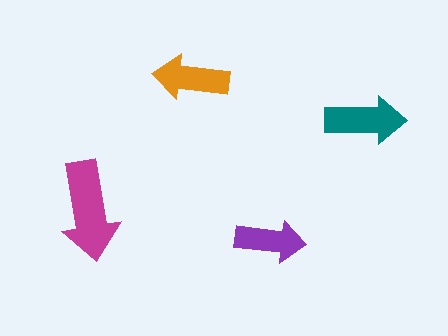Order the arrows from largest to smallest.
the magenta one, the teal one, the orange one, the purple one.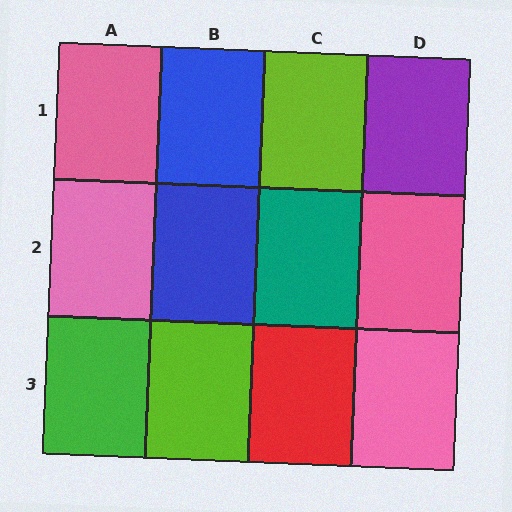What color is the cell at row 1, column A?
Pink.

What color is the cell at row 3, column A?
Green.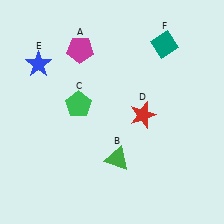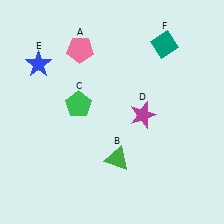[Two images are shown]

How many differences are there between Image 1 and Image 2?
There are 2 differences between the two images.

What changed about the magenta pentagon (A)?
In Image 1, A is magenta. In Image 2, it changed to pink.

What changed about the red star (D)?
In Image 1, D is red. In Image 2, it changed to magenta.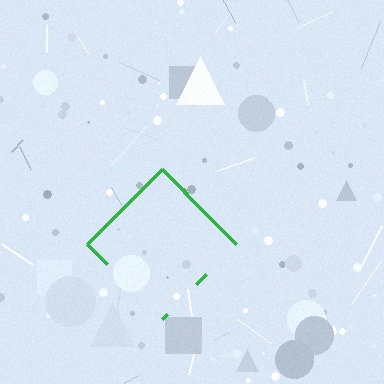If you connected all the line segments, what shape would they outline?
They would outline a diamond.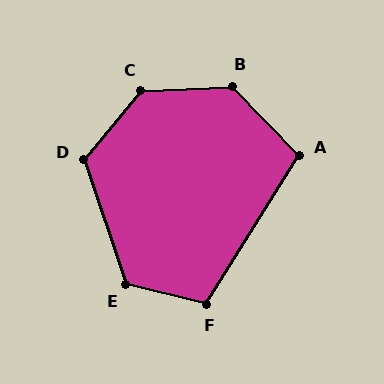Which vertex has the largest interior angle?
C, at approximately 133 degrees.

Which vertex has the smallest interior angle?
A, at approximately 104 degrees.